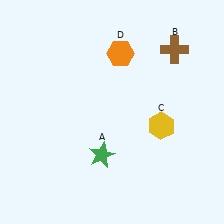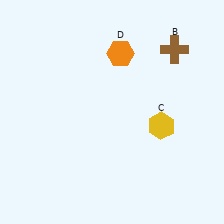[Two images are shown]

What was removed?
The green star (A) was removed in Image 2.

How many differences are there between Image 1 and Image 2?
There is 1 difference between the two images.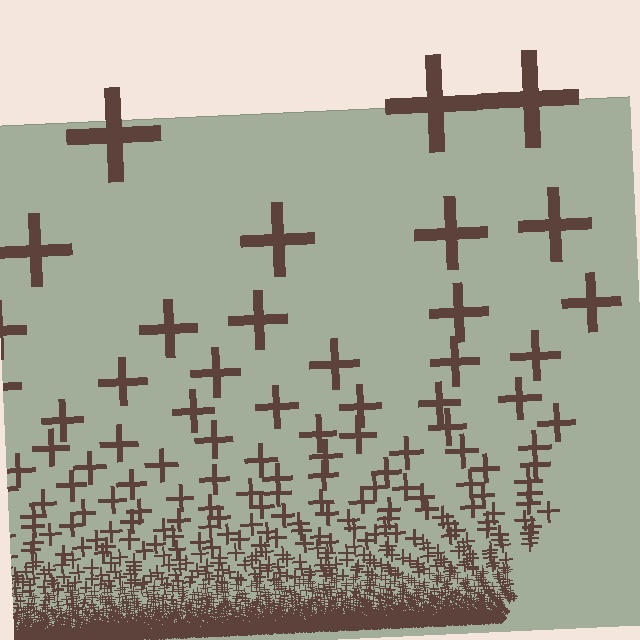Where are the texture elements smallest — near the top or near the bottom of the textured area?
Near the bottom.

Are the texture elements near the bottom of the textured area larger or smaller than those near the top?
Smaller. The gradient is inverted — elements near the bottom are smaller and denser.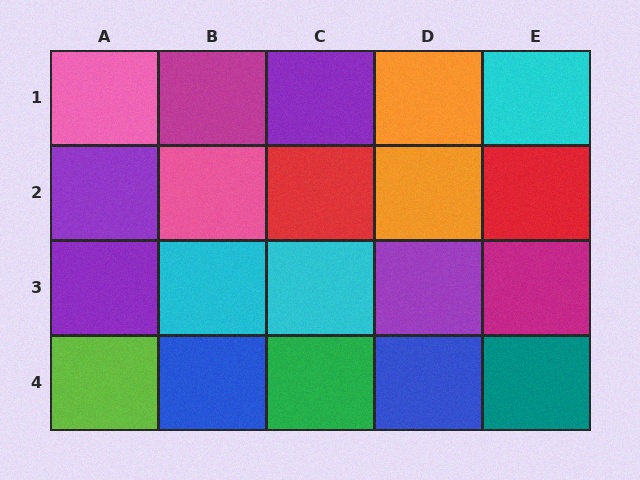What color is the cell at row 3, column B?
Cyan.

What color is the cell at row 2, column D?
Orange.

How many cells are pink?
2 cells are pink.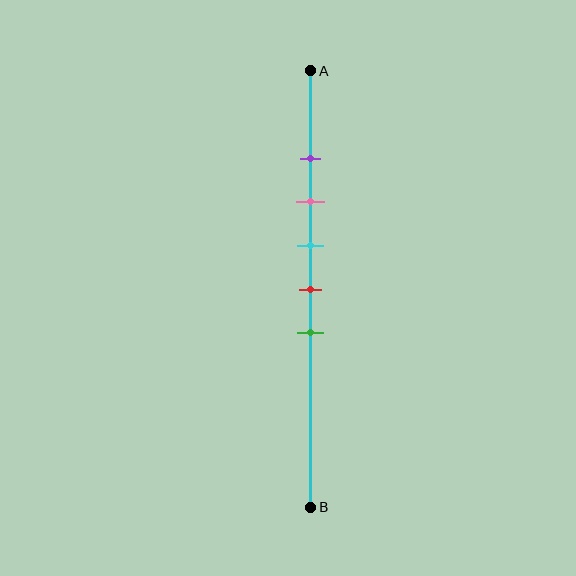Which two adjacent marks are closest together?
The purple and pink marks are the closest adjacent pair.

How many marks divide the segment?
There are 5 marks dividing the segment.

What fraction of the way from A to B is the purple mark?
The purple mark is approximately 20% (0.2) of the way from A to B.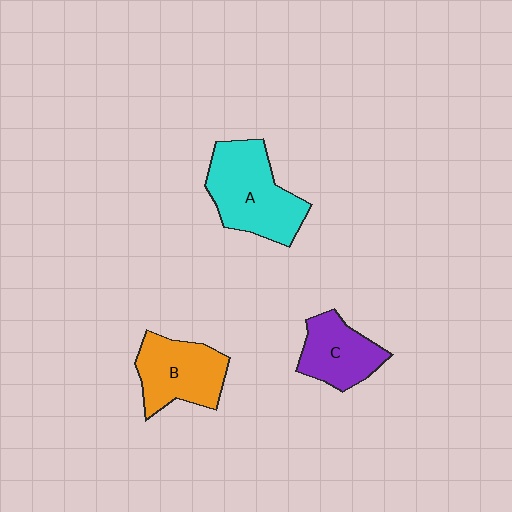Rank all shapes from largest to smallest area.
From largest to smallest: A (cyan), B (orange), C (purple).